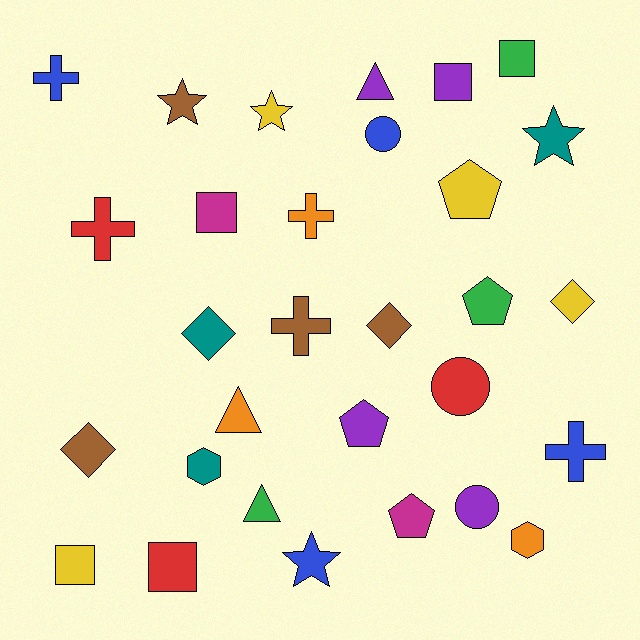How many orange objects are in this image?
There are 3 orange objects.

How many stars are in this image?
There are 4 stars.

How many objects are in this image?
There are 30 objects.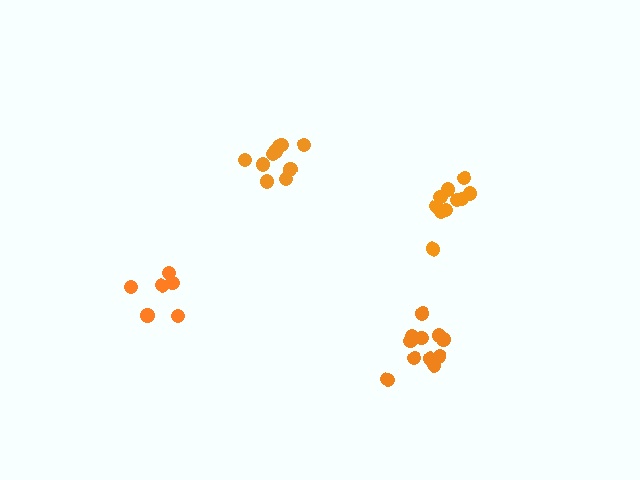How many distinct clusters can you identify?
There are 4 distinct clusters.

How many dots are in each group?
Group 1: 10 dots, Group 2: 12 dots, Group 3: 6 dots, Group 4: 10 dots (38 total).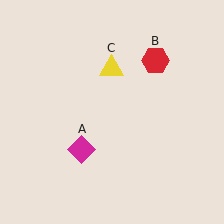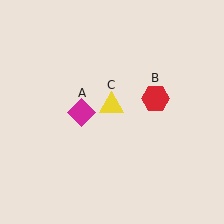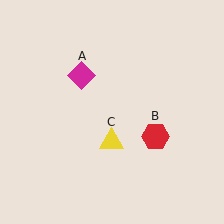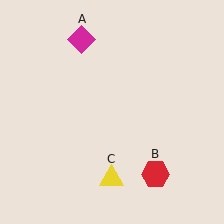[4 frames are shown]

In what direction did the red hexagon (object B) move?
The red hexagon (object B) moved down.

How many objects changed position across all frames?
3 objects changed position: magenta diamond (object A), red hexagon (object B), yellow triangle (object C).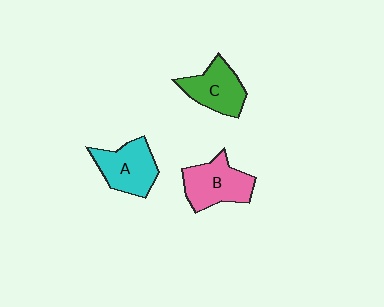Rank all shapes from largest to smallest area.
From largest to smallest: B (pink), A (cyan), C (green).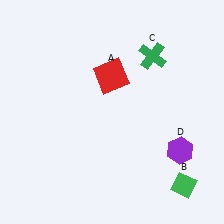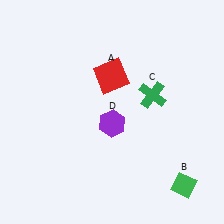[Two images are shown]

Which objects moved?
The objects that moved are: the green cross (C), the purple hexagon (D).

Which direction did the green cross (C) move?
The green cross (C) moved down.